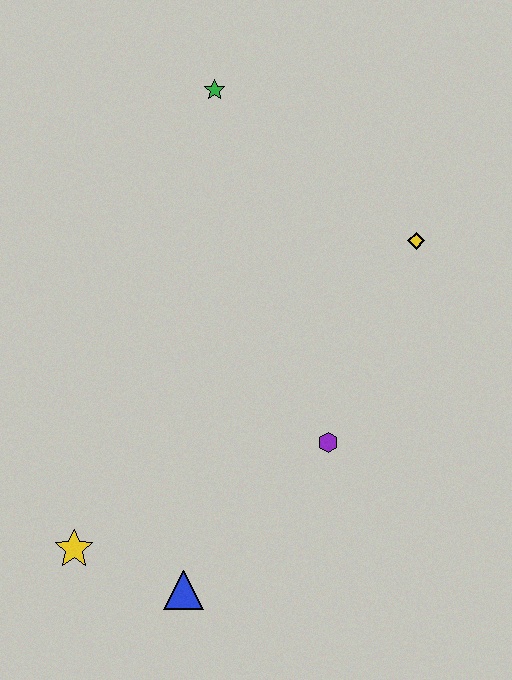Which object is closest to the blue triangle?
The yellow star is closest to the blue triangle.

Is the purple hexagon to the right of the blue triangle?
Yes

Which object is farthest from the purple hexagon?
The green star is farthest from the purple hexagon.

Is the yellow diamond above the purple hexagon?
Yes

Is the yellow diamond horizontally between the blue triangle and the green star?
No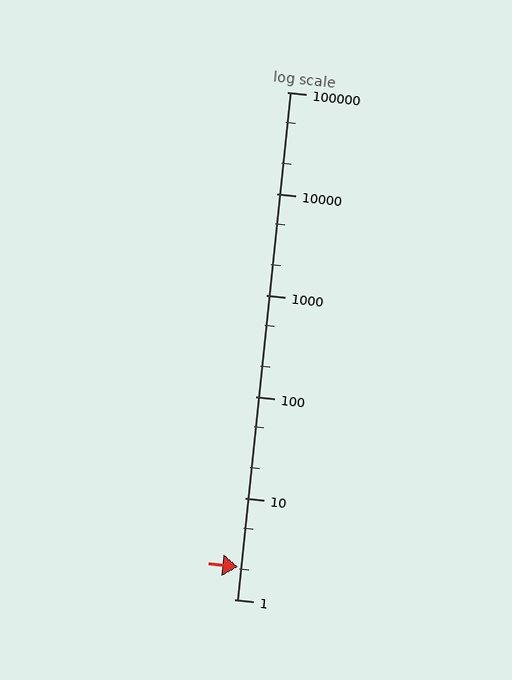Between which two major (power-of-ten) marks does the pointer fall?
The pointer is between 1 and 10.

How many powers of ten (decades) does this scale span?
The scale spans 5 decades, from 1 to 100000.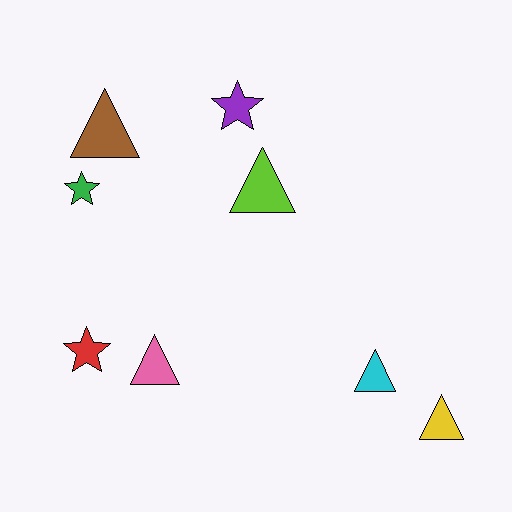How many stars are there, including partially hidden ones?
There are 3 stars.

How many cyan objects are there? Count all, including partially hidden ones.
There is 1 cyan object.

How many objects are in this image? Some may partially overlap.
There are 8 objects.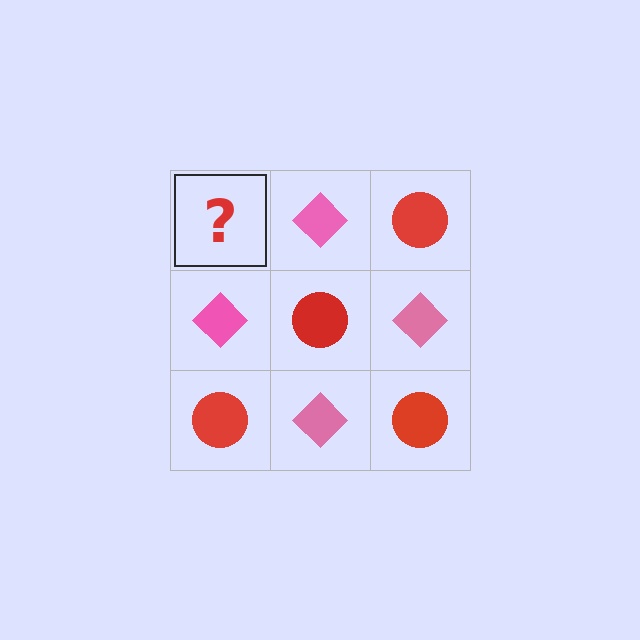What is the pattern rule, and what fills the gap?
The rule is that it alternates red circle and pink diamond in a checkerboard pattern. The gap should be filled with a red circle.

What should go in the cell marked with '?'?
The missing cell should contain a red circle.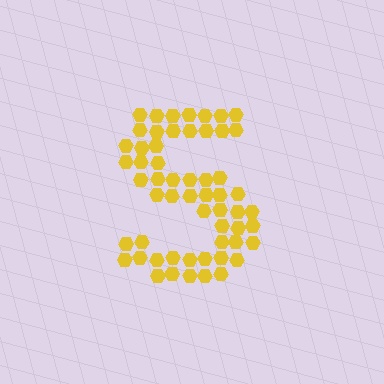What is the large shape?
The large shape is the letter S.